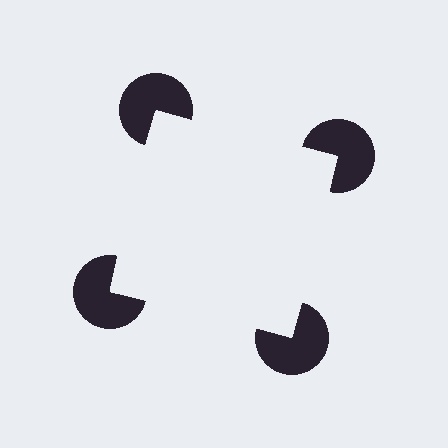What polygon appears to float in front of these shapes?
An illusory square — its edges are inferred from the aligned wedge cuts in the pac-man discs, not physically drawn.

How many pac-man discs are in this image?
There are 4 — one at each vertex of the illusory square.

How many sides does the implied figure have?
4 sides.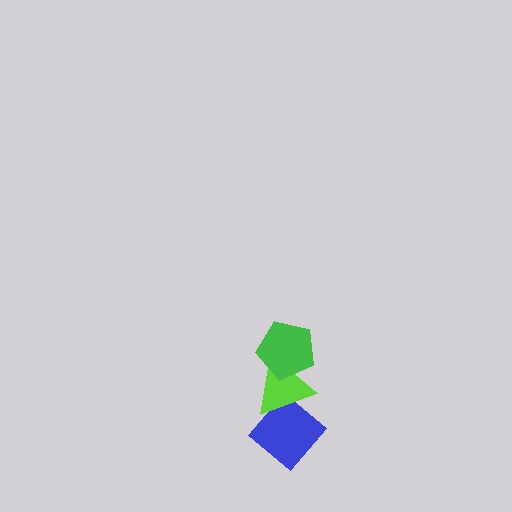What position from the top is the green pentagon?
The green pentagon is 1st from the top.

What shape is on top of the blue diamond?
The lime triangle is on top of the blue diamond.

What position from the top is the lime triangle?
The lime triangle is 2nd from the top.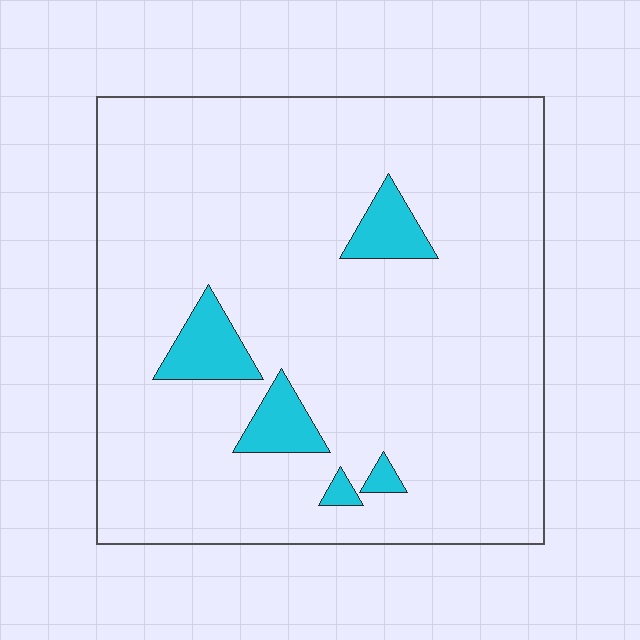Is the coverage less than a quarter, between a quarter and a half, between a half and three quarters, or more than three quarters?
Less than a quarter.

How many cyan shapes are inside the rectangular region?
5.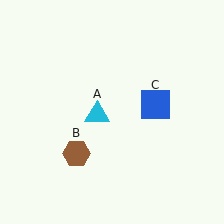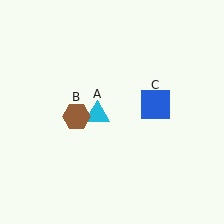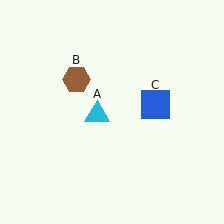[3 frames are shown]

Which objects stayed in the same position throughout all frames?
Cyan triangle (object A) and blue square (object C) remained stationary.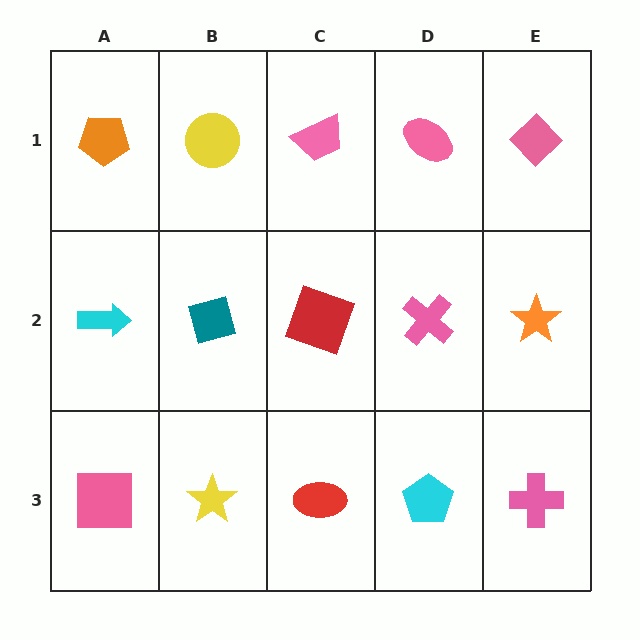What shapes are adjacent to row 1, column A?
A cyan arrow (row 2, column A), a yellow circle (row 1, column B).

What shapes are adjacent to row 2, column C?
A pink trapezoid (row 1, column C), a red ellipse (row 3, column C), a teal diamond (row 2, column B), a pink cross (row 2, column D).